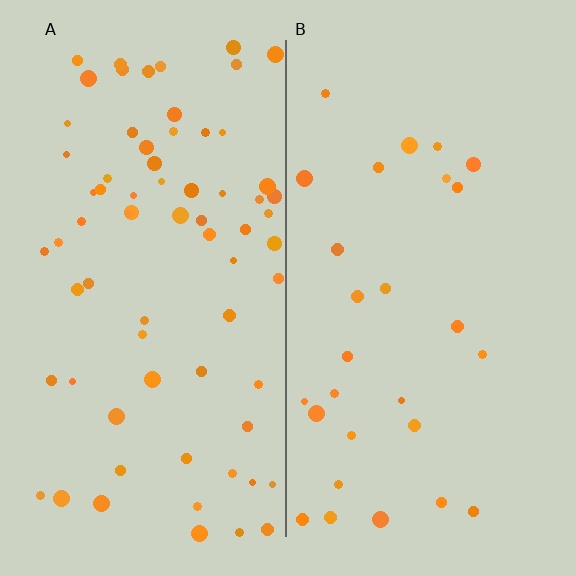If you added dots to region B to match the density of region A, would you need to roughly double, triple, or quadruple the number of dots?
Approximately triple.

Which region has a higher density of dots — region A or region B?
A (the left).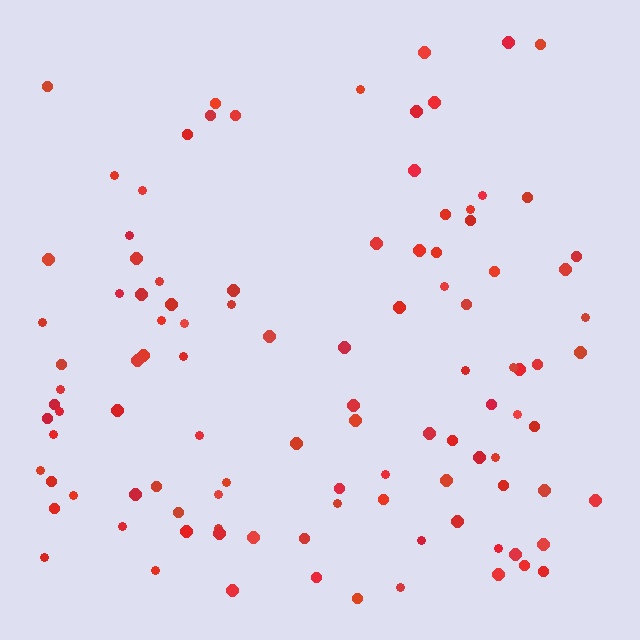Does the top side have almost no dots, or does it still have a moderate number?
Still a moderate number, just noticeably fewer than the bottom.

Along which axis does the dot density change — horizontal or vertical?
Vertical.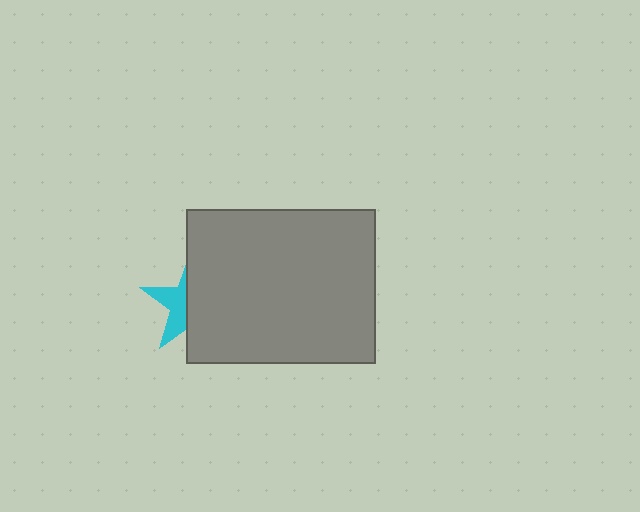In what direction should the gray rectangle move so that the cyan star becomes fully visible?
The gray rectangle should move right. That is the shortest direction to clear the overlap and leave the cyan star fully visible.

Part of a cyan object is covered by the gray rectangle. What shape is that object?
It is a star.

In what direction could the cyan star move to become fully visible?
The cyan star could move left. That would shift it out from behind the gray rectangle entirely.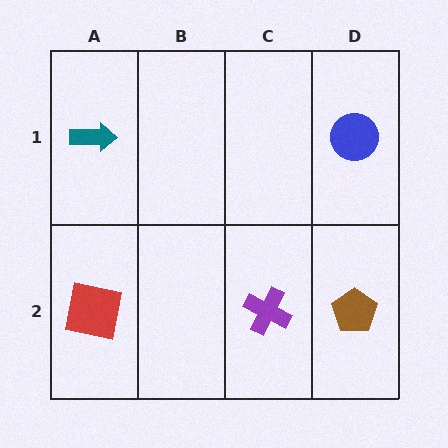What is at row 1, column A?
A teal arrow.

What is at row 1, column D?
A blue circle.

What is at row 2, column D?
A brown pentagon.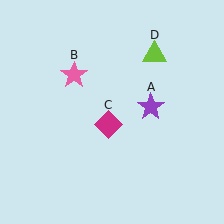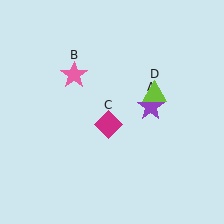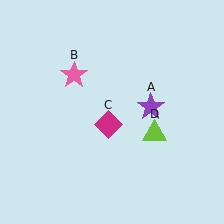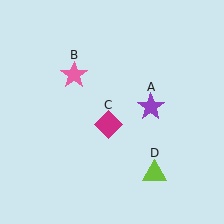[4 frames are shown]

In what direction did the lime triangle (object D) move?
The lime triangle (object D) moved down.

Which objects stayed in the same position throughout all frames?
Purple star (object A) and pink star (object B) and magenta diamond (object C) remained stationary.